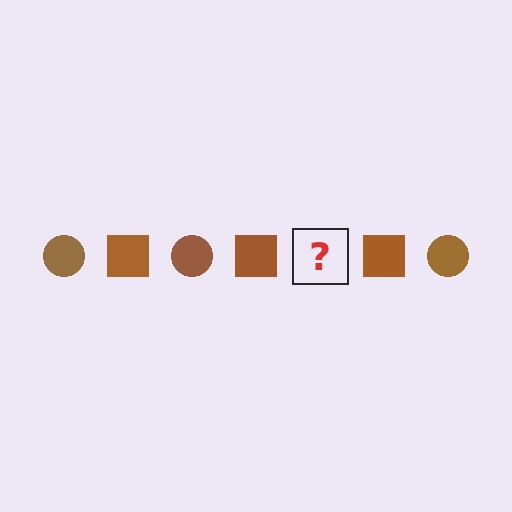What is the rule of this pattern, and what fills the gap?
The rule is that the pattern cycles through circle, square shapes in brown. The gap should be filled with a brown circle.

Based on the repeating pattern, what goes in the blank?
The blank should be a brown circle.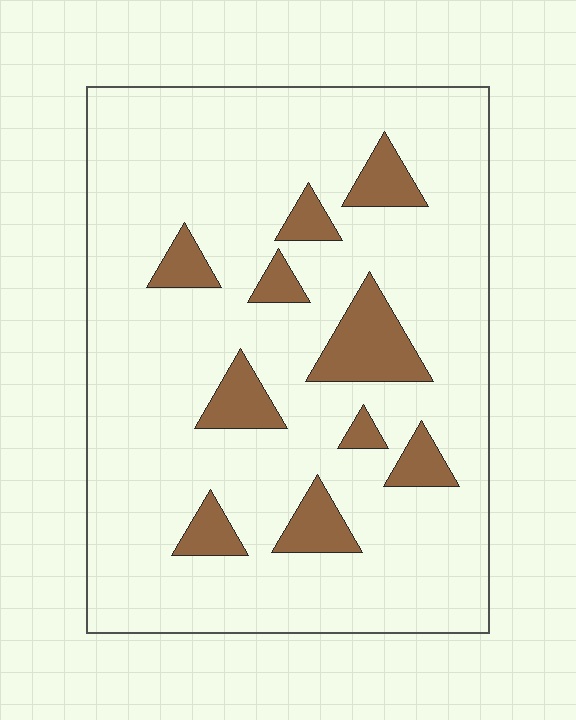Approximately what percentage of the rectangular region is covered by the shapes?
Approximately 15%.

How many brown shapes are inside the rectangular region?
10.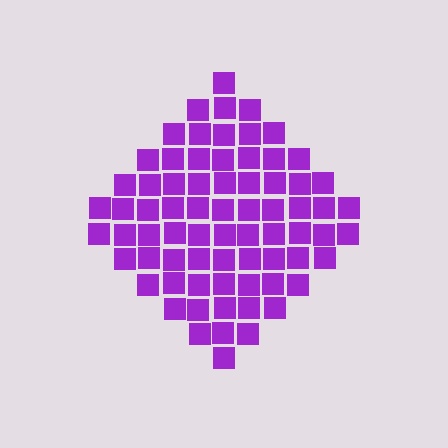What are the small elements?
The small elements are squares.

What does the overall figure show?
The overall figure shows a diamond.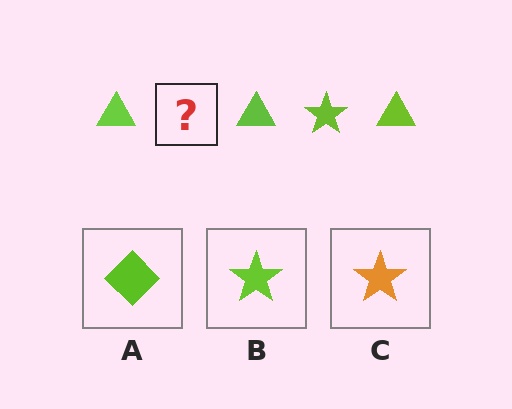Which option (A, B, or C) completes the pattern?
B.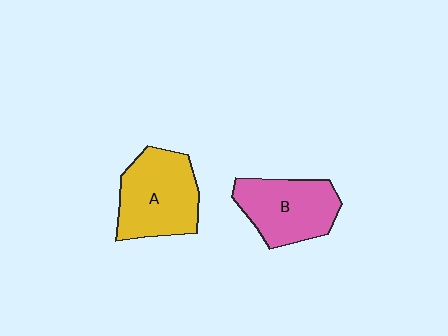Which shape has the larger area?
Shape A (yellow).